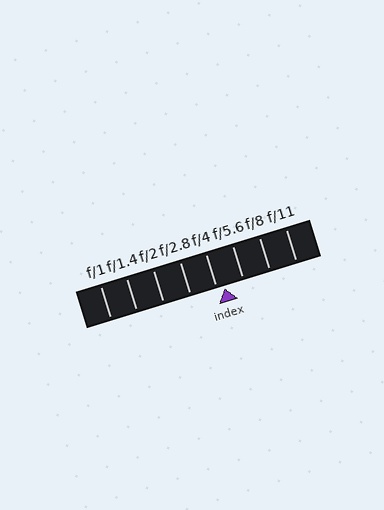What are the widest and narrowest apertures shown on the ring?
The widest aperture shown is f/1 and the narrowest is f/11.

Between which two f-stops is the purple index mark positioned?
The index mark is between f/4 and f/5.6.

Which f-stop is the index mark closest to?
The index mark is closest to f/4.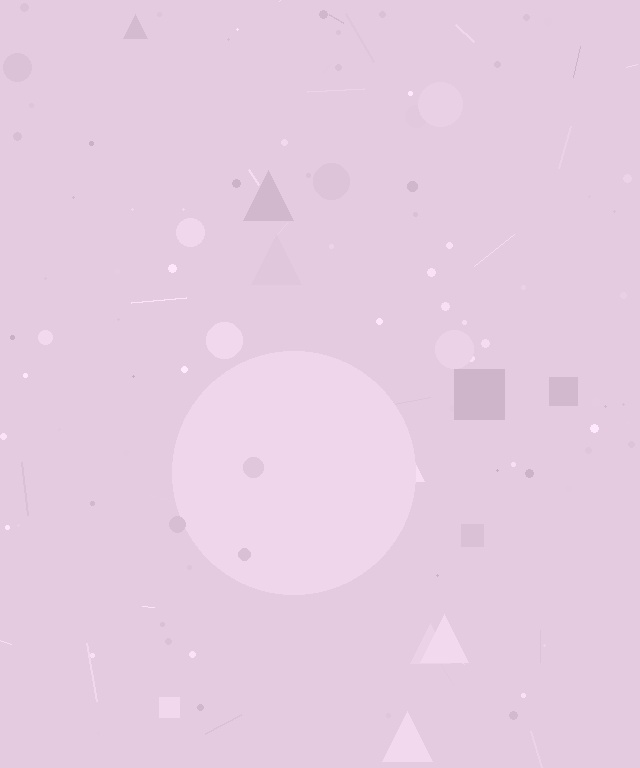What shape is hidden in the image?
A circle is hidden in the image.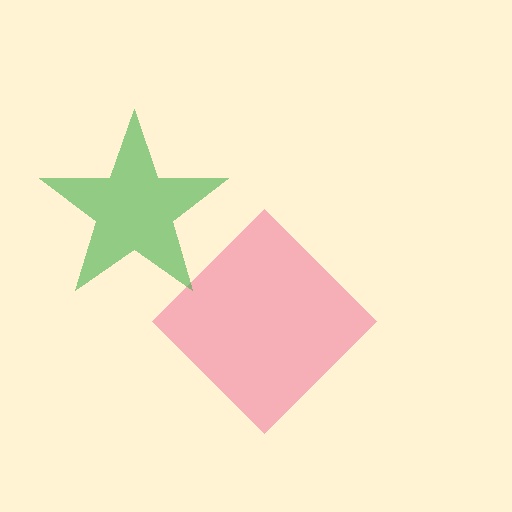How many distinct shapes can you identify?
There are 2 distinct shapes: a pink diamond, a green star.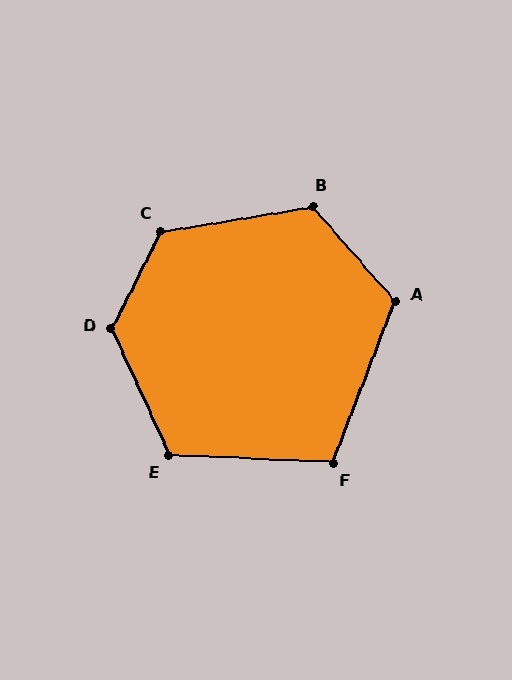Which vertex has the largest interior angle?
D, at approximately 129 degrees.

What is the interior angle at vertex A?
Approximately 118 degrees (obtuse).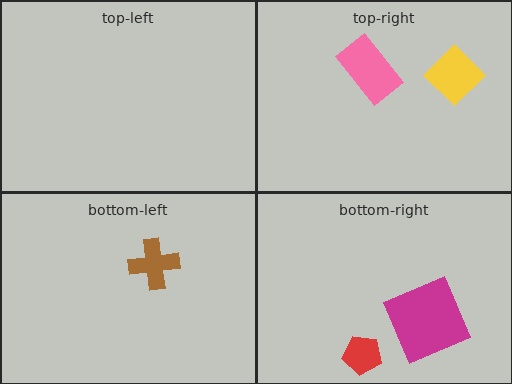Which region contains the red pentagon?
The bottom-right region.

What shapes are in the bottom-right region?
The red pentagon, the magenta square.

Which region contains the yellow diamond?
The top-right region.